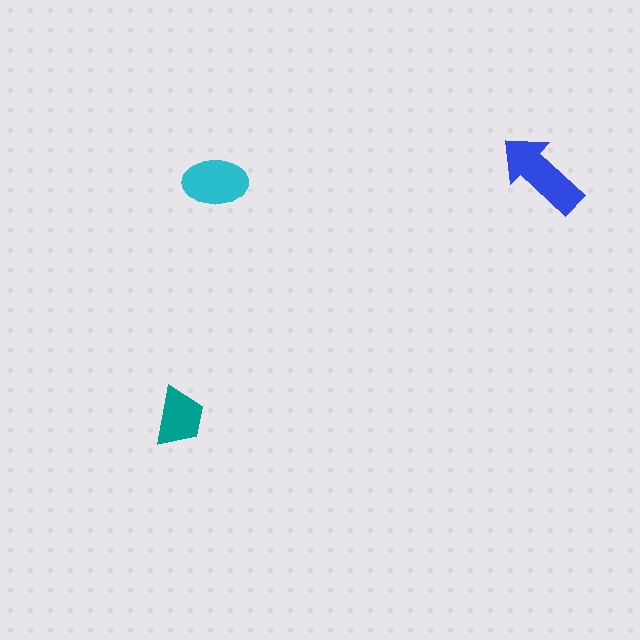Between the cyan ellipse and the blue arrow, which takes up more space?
The blue arrow.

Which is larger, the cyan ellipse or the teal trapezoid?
The cyan ellipse.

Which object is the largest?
The blue arrow.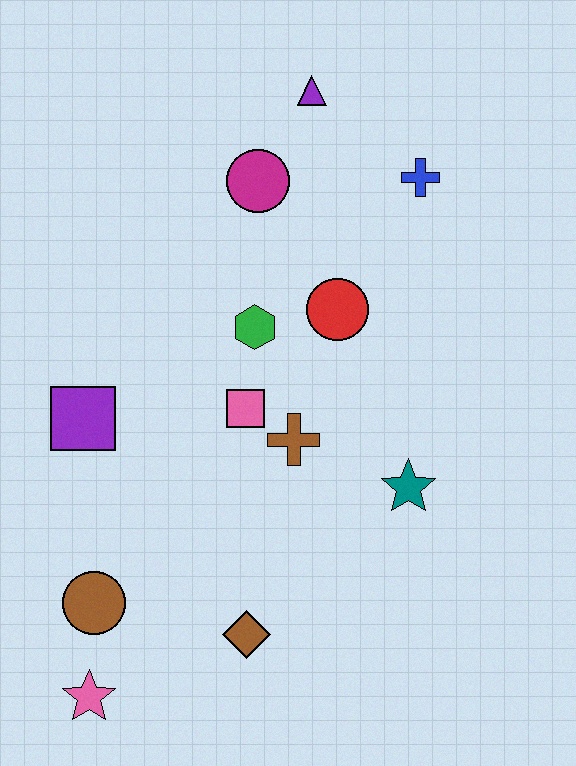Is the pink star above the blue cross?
No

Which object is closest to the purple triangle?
The magenta circle is closest to the purple triangle.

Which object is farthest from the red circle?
The pink star is farthest from the red circle.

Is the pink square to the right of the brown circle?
Yes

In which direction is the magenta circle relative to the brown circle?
The magenta circle is above the brown circle.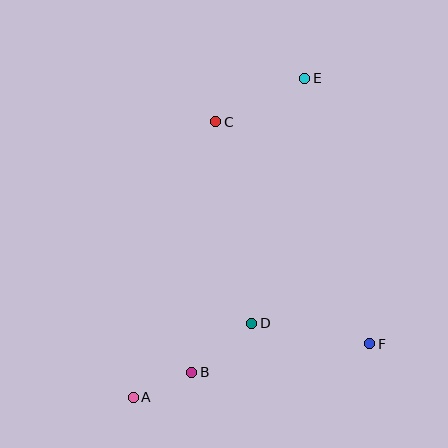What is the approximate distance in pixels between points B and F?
The distance between B and F is approximately 180 pixels.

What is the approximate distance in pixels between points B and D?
The distance between B and D is approximately 78 pixels.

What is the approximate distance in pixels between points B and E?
The distance between B and E is approximately 315 pixels.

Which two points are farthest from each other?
Points A and E are farthest from each other.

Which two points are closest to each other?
Points A and B are closest to each other.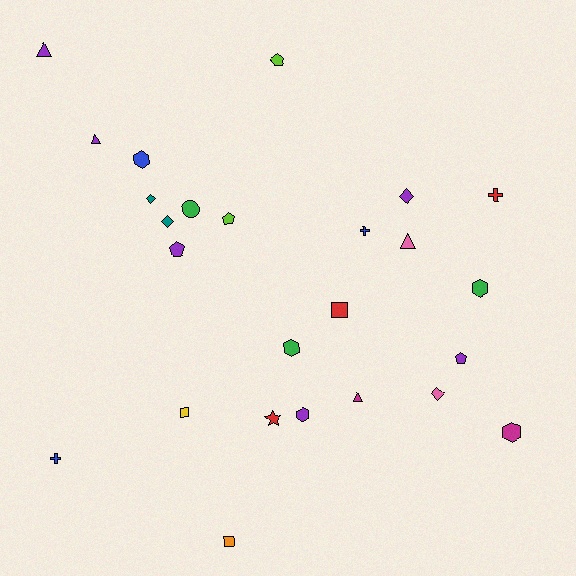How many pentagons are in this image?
There are 4 pentagons.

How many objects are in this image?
There are 25 objects.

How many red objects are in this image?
There are 3 red objects.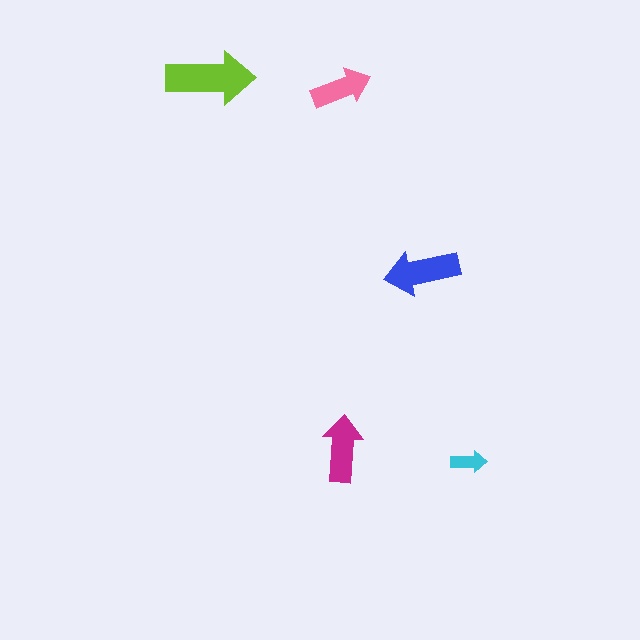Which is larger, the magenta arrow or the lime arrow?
The lime one.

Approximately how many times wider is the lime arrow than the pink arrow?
About 1.5 times wider.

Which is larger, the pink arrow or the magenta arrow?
The magenta one.